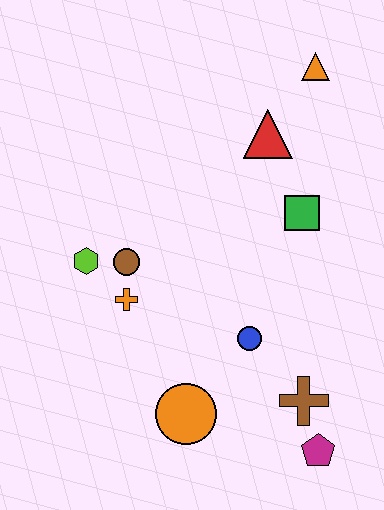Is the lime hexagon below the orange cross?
No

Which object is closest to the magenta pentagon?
The brown cross is closest to the magenta pentagon.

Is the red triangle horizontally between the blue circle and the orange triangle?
Yes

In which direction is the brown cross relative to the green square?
The brown cross is below the green square.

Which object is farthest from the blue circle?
The orange triangle is farthest from the blue circle.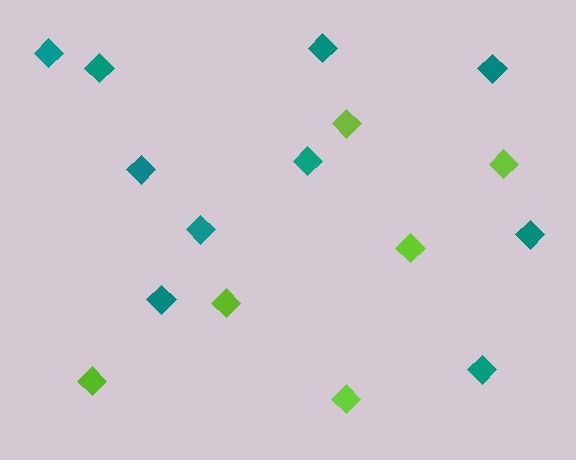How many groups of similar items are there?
There are 2 groups: one group of teal diamonds (10) and one group of lime diamonds (6).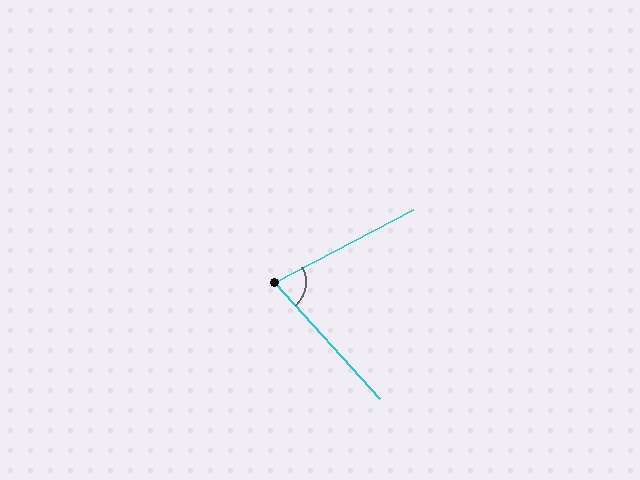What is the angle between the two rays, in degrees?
Approximately 75 degrees.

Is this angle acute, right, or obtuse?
It is acute.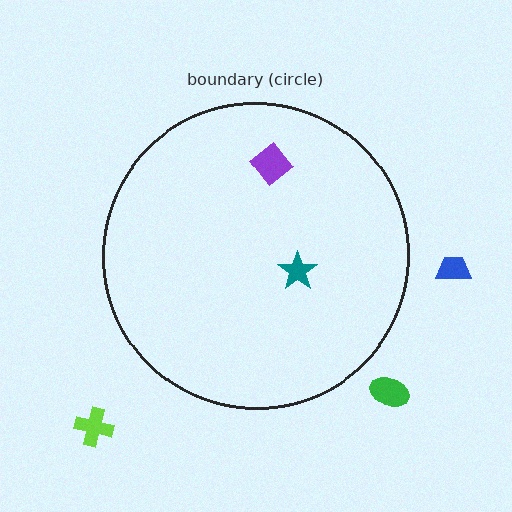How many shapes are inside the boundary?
2 inside, 3 outside.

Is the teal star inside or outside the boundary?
Inside.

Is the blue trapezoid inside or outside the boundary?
Outside.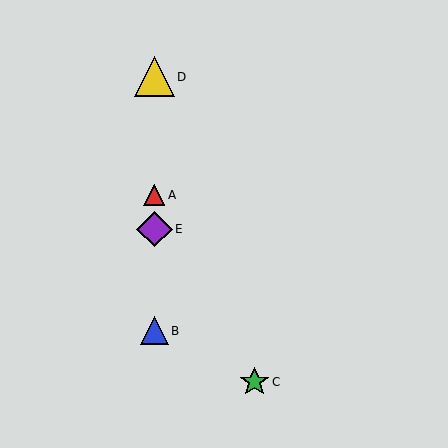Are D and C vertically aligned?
No, D is at x≈154 and C is at x≈255.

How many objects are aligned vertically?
4 objects (A, B, D, E) are aligned vertically.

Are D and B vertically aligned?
Yes, both are at x≈154.